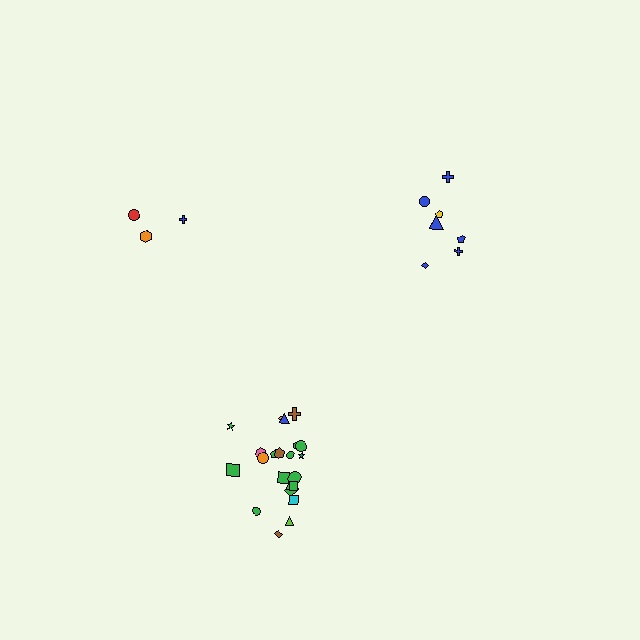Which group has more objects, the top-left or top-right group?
The top-right group.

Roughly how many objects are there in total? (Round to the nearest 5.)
Roughly 30 objects in total.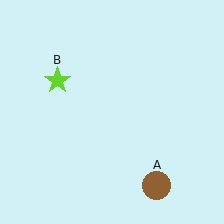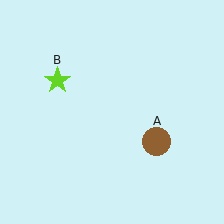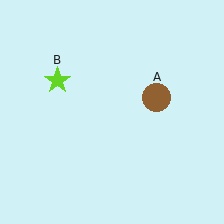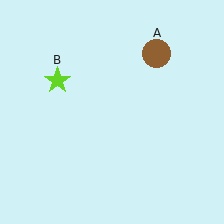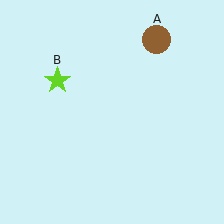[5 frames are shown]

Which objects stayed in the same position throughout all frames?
Lime star (object B) remained stationary.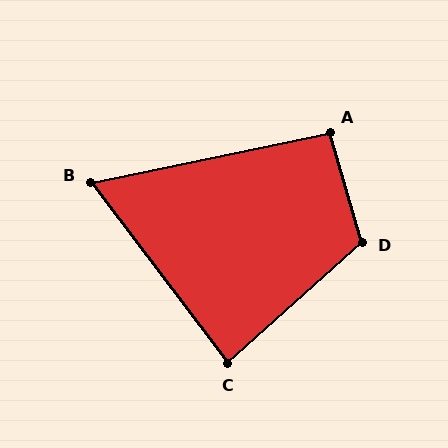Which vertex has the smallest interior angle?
B, at approximately 65 degrees.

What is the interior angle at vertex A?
Approximately 95 degrees (approximately right).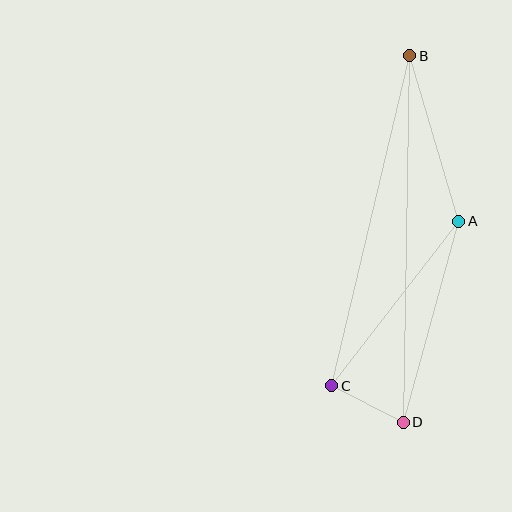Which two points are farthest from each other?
Points B and D are farthest from each other.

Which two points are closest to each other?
Points C and D are closest to each other.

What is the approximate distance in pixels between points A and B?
The distance between A and B is approximately 173 pixels.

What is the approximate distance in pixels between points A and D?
The distance between A and D is approximately 209 pixels.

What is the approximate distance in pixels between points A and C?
The distance between A and C is approximately 208 pixels.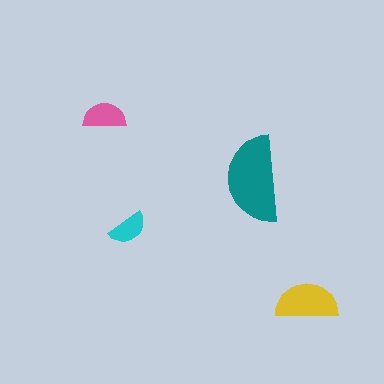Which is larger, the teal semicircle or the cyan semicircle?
The teal one.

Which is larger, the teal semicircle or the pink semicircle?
The teal one.